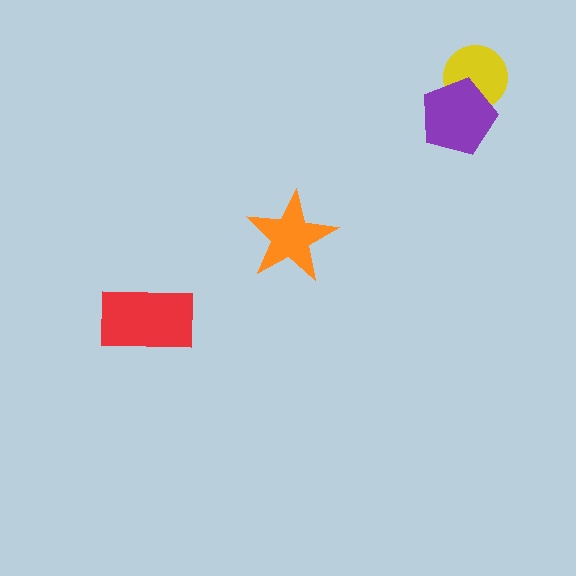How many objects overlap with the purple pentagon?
1 object overlaps with the purple pentagon.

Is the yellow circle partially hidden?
Yes, it is partially covered by another shape.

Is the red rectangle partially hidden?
No, no other shape covers it.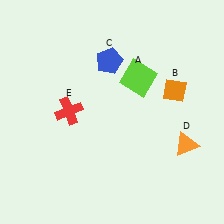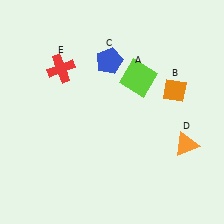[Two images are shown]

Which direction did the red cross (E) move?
The red cross (E) moved up.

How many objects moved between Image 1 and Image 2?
1 object moved between the two images.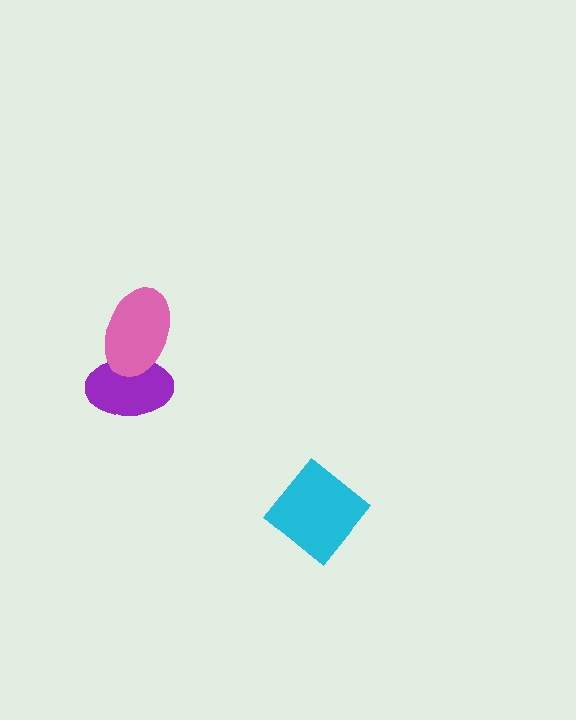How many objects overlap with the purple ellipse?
1 object overlaps with the purple ellipse.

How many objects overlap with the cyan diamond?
0 objects overlap with the cyan diamond.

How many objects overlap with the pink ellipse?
1 object overlaps with the pink ellipse.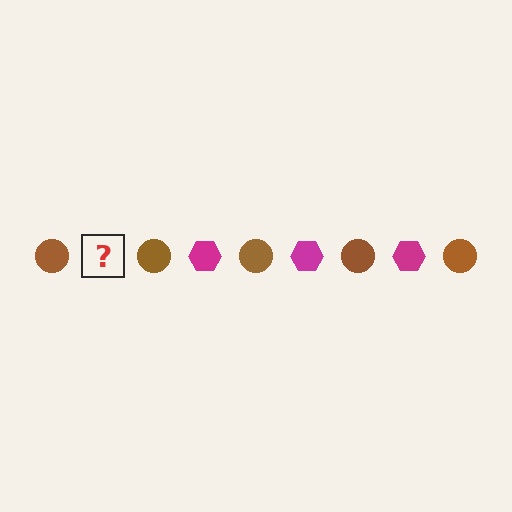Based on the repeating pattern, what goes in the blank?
The blank should be a magenta hexagon.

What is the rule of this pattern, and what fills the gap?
The rule is that the pattern alternates between brown circle and magenta hexagon. The gap should be filled with a magenta hexagon.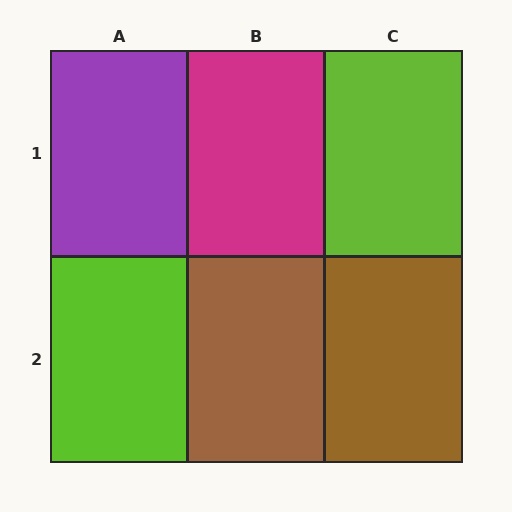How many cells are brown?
2 cells are brown.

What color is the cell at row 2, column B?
Brown.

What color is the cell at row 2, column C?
Brown.